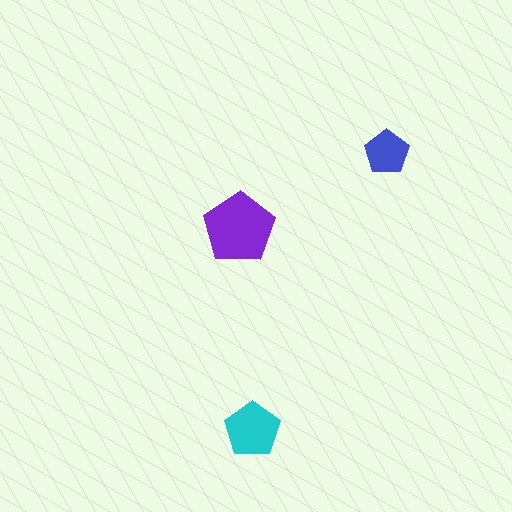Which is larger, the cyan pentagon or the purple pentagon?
The purple one.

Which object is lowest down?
The cyan pentagon is bottommost.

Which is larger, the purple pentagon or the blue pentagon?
The purple one.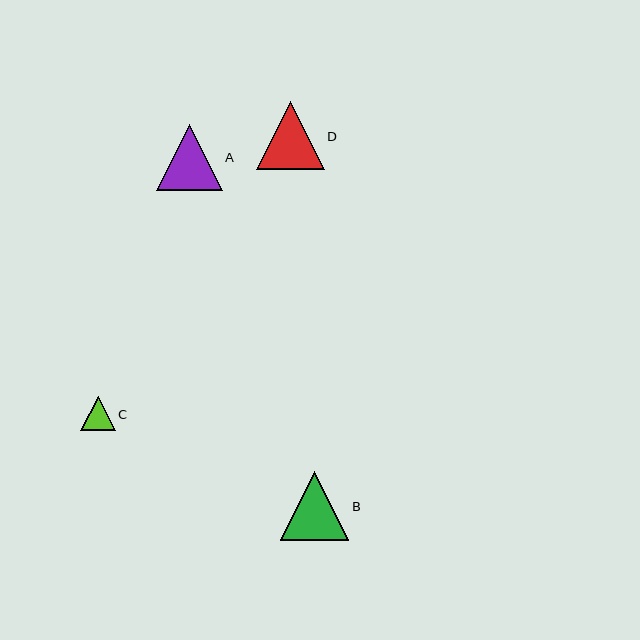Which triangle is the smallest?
Triangle C is the smallest with a size of approximately 35 pixels.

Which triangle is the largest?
Triangle B is the largest with a size of approximately 69 pixels.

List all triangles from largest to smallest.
From largest to smallest: B, D, A, C.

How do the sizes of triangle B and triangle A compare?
Triangle B and triangle A are approximately the same size.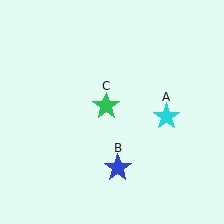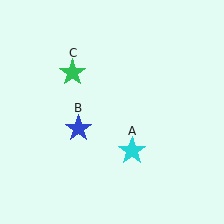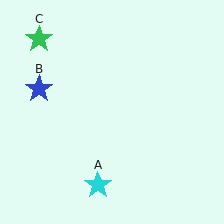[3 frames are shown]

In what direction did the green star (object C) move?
The green star (object C) moved up and to the left.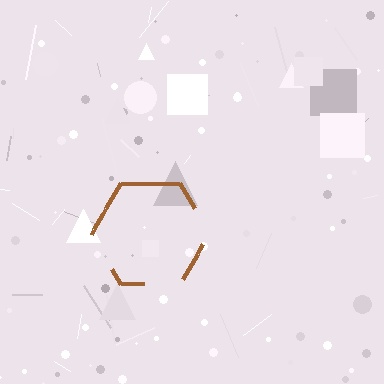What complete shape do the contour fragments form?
The contour fragments form a hexagon.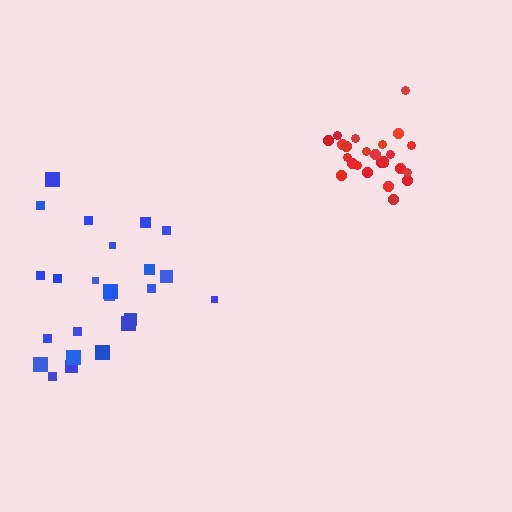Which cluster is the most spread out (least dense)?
Blue.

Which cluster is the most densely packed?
Red.